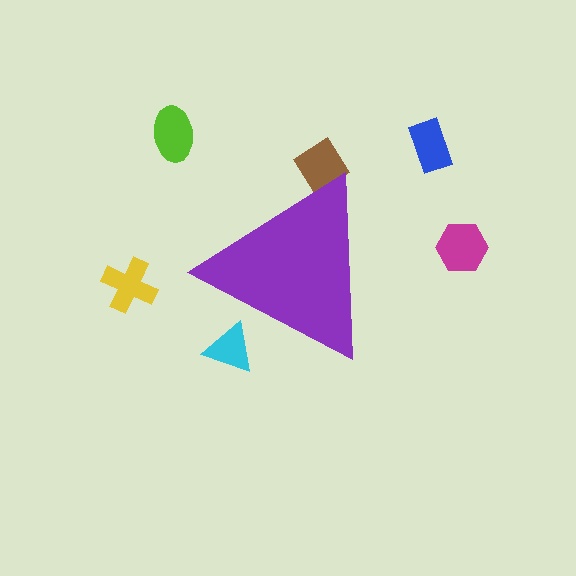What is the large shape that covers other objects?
A purple triangle.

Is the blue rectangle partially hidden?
No, the blue rectangle is fully visible.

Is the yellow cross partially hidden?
No, the yellow cross is fully visible.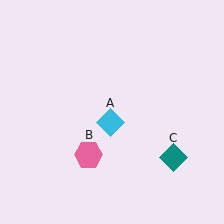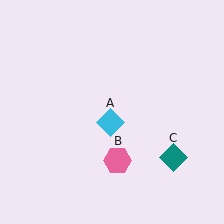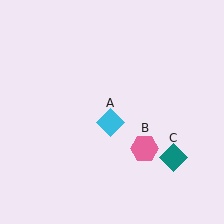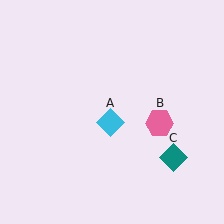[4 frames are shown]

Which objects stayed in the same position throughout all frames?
Cyan diamond (object A) and teal diamond (object C) remained stationary.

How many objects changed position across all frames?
1 object changed position: pink hexagon (object B).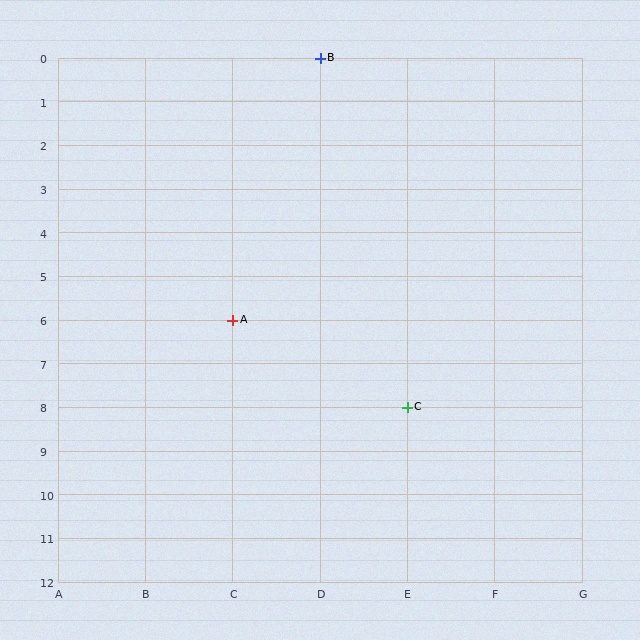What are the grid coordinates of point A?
Point A is at grid coordinates (C, 6).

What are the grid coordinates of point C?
Point C is at grid coordinates (E, 8).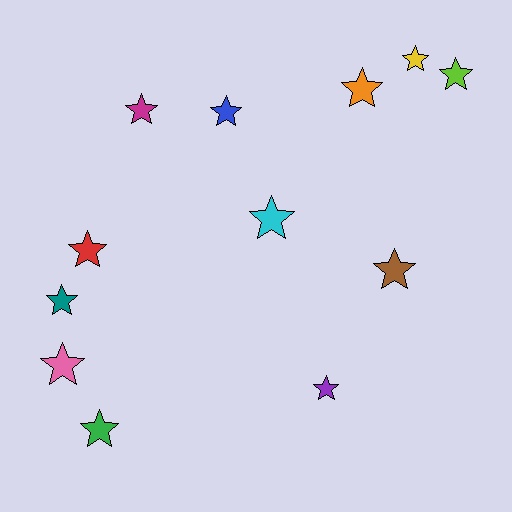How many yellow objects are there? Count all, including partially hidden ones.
There is 1 yellow object.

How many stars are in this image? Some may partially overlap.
There are 12 stars.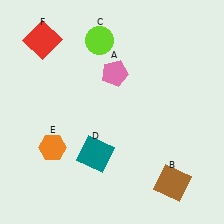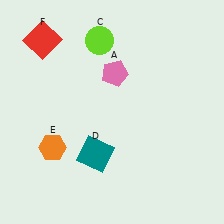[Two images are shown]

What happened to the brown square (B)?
The brown square (B) was removed in Image 2. It was in the bottom-right area of Image 1.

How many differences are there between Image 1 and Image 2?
There is 1 difference between the two images.